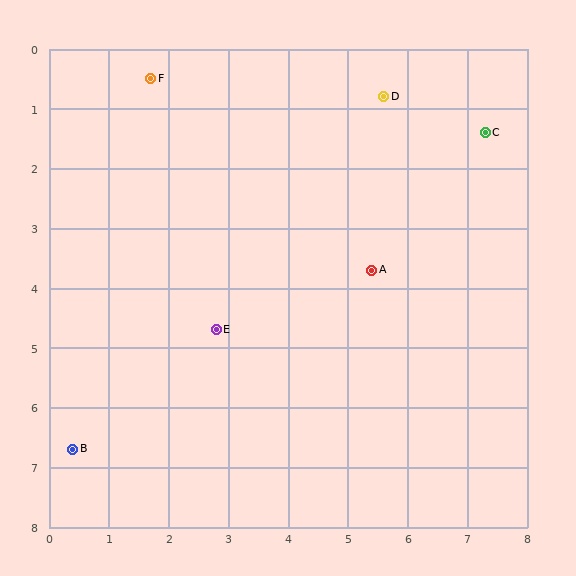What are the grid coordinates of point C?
Point C is at approximately (7.3, 1.4).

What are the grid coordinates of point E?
Point E is at approximately (2.8, 4.7).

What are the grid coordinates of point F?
Point F is at approximately (1.7, 0.5).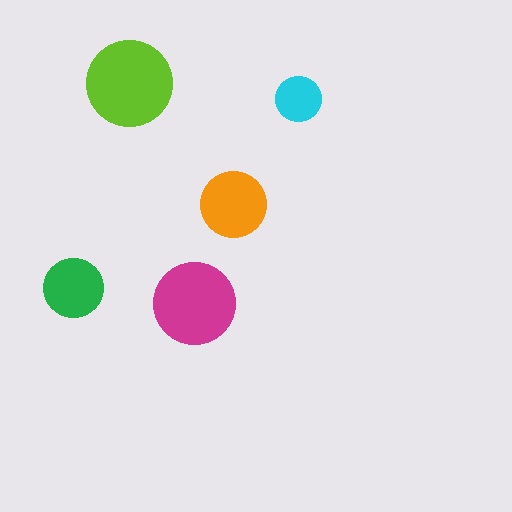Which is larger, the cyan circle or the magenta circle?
The magenta one.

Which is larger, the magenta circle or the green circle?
The magenta one.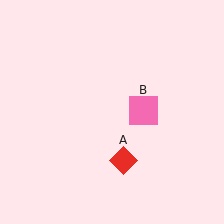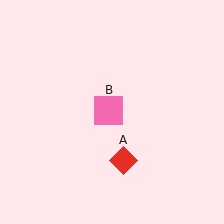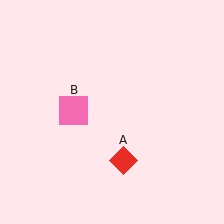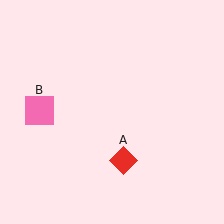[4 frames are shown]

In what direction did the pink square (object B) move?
The pink square (object B) moved left.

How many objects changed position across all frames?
1 object changed position: pink square (object B).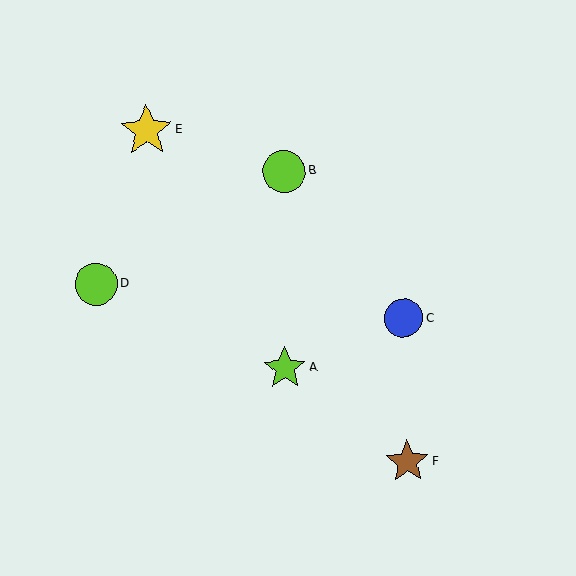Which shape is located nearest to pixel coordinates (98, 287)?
The lime circle (labeled D) at (96, 284) is nearest to that location.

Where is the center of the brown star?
The center of the brown star is at (407, 462).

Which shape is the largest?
The yellow star (labeled E) is the largest.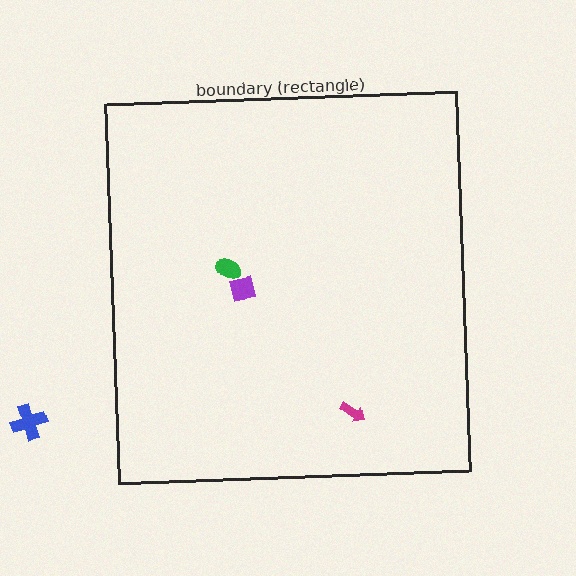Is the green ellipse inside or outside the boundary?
Inside.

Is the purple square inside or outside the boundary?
Inside.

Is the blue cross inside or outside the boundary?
Outside.